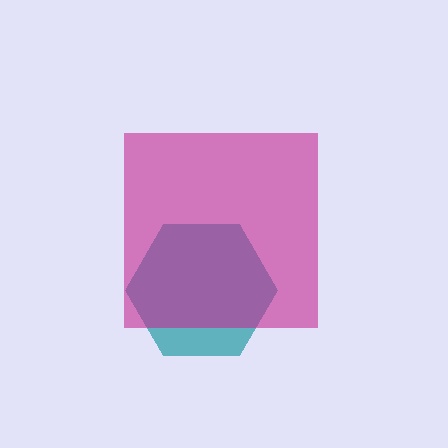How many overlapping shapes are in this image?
There are 2 overlapping shapes in the image.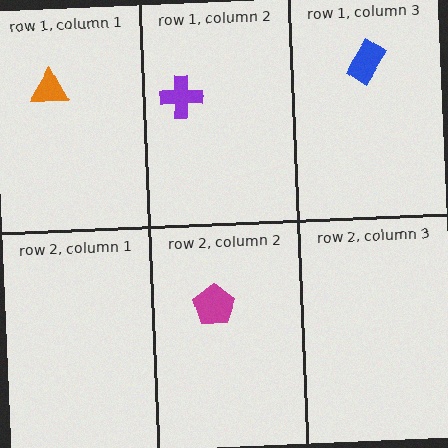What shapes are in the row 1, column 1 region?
The orange triangle.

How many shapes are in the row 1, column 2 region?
1.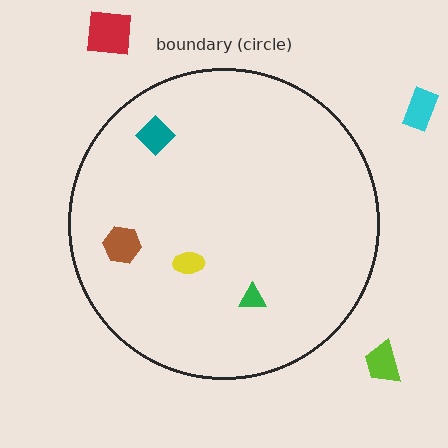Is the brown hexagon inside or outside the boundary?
Inside.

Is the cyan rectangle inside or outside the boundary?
Outside.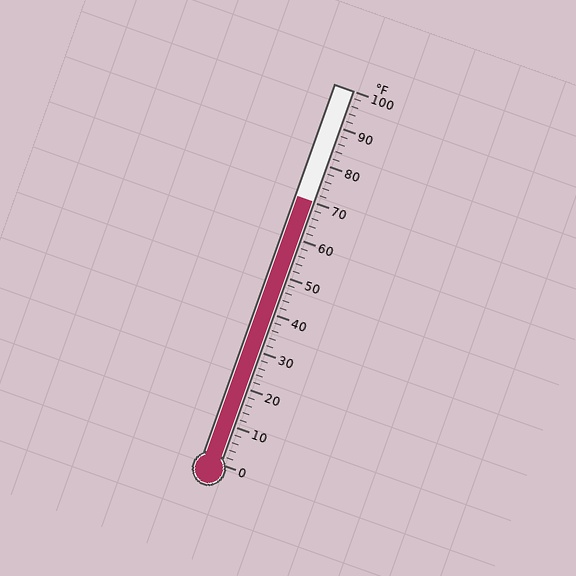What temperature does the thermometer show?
The thermometer shows approximately 70°F.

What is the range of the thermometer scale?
The thermometer scale ranges from 0°F to 100°F.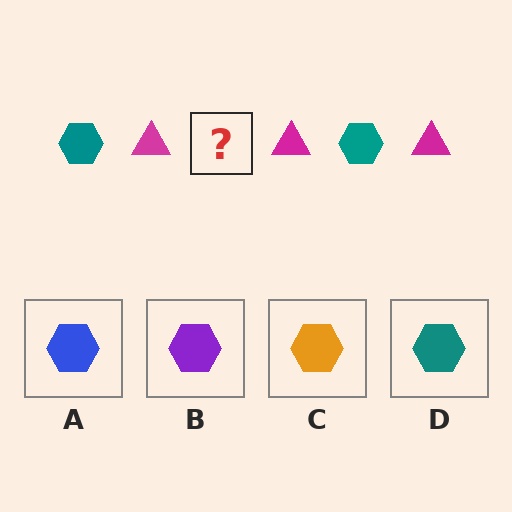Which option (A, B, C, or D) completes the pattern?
D.